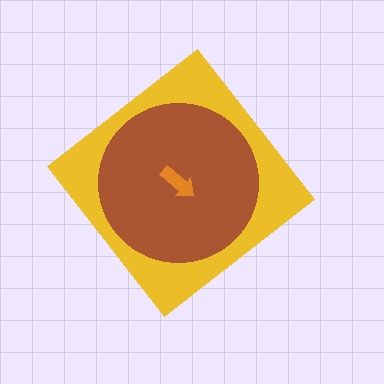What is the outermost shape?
The yellow diamond.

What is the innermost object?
The orange arrow.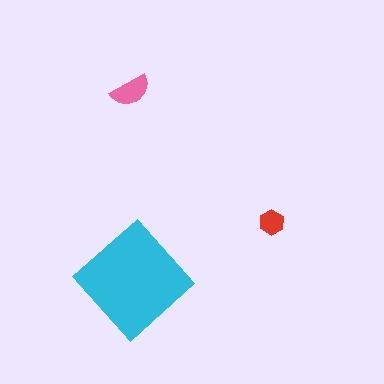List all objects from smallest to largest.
The red hexagon, the pink semicircle, the cyan diamond.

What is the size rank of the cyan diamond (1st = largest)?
1st.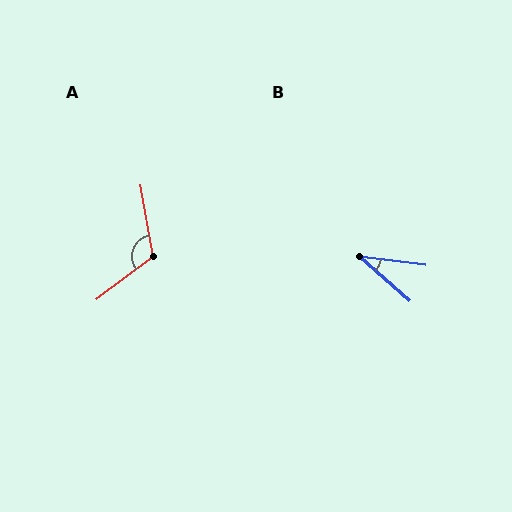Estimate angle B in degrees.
Approximately 34 degrees.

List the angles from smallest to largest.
B (34°), A (117°).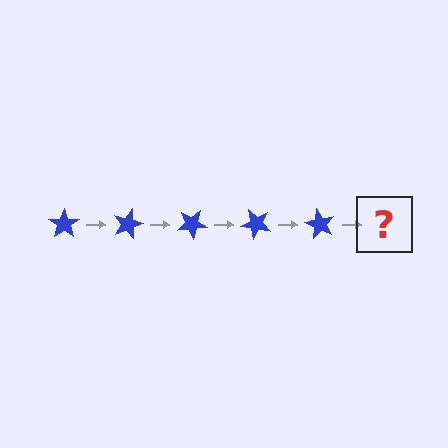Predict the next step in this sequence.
The next step is a blue star rotated 75 degrees.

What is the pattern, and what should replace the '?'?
The pattern is that the star rotates 15 degrees each step. The '?' should be a blue star rotated 75 degrees.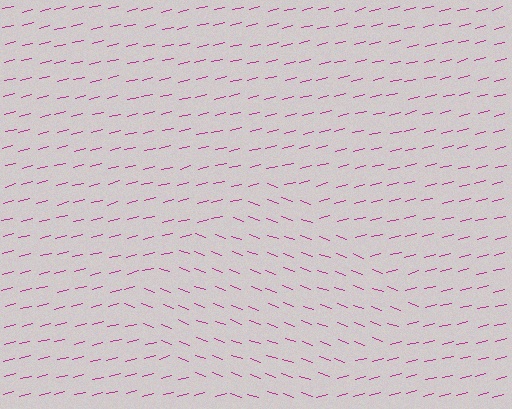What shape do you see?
I see a diamond.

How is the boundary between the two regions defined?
The boundary is defined purely by a change in line orientation (approximately 34 degrees difference). All lines are the same color and thickness.